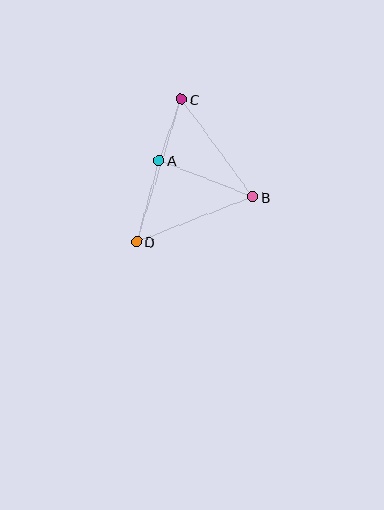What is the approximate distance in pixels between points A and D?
The distance between A and D is approximately 84 pixels.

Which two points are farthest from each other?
Points C and D are farthest from each other.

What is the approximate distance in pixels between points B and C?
The distance between B and C is approximately 121 pixels.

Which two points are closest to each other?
Points A and C are closest to each other.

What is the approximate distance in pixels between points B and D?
The distance between B and D is approximately 125 pixels.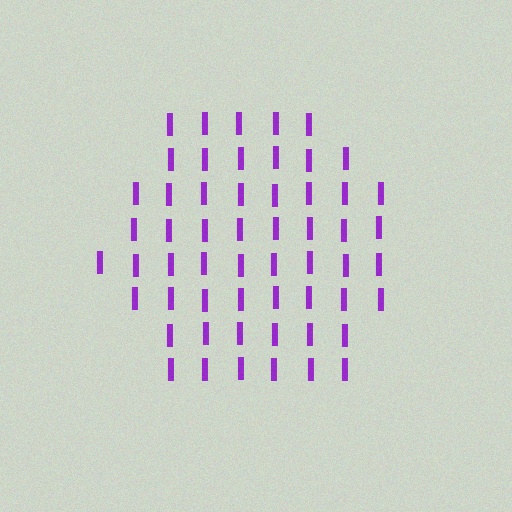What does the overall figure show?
The overall figure shows a hexagon.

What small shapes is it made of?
It is made of small letter I's.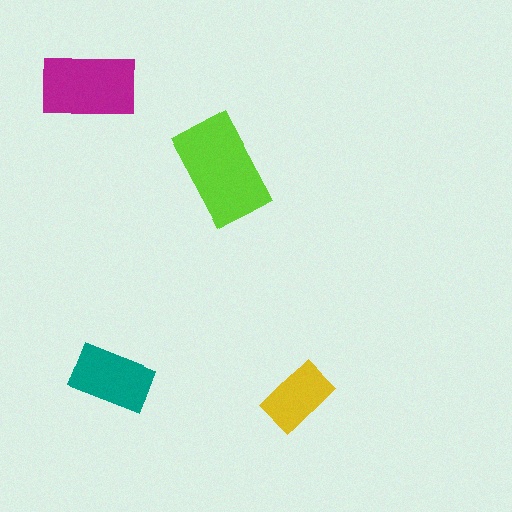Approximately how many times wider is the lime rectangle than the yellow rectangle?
About 1.5 times wider.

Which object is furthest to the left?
The magenta rectangle is leftmost.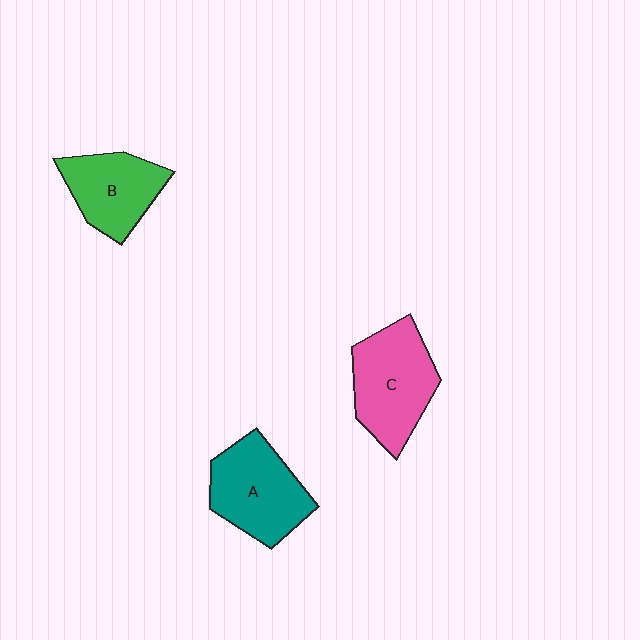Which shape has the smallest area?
Shape B (green).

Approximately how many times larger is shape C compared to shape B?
Approximately 1.3 times.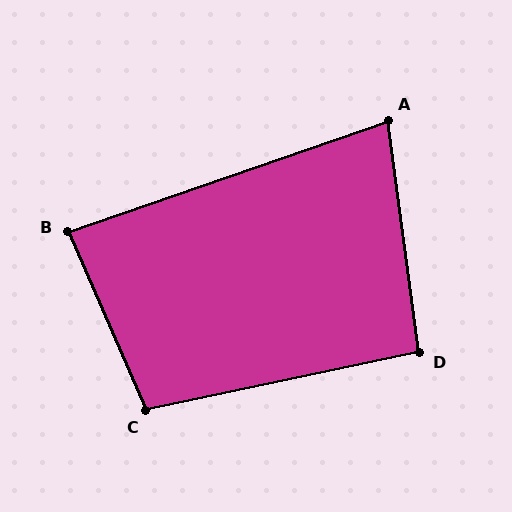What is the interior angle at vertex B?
Approximately 86 degrees (approximately right).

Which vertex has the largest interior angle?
C, at approximately 101 degrees.